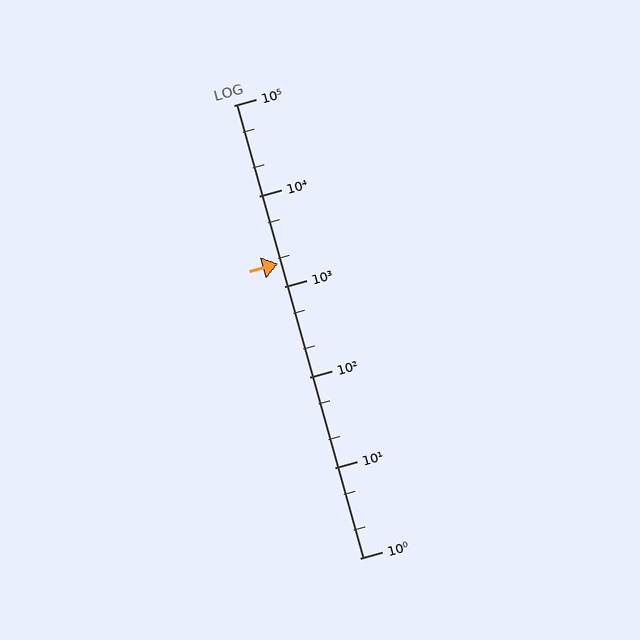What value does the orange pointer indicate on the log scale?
The pointer indicates approximately 1800.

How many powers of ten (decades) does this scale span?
The scale spans 5 decades, from 1 to 100000.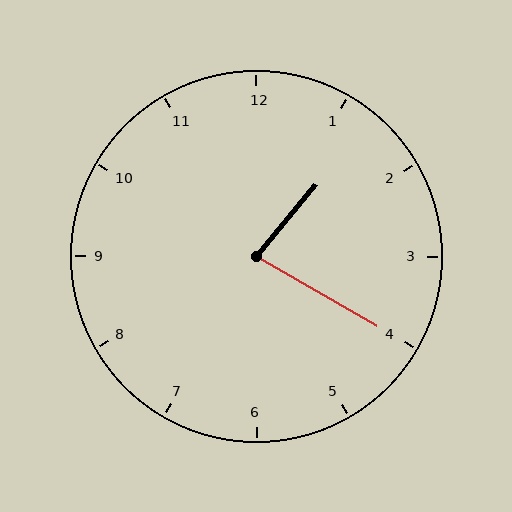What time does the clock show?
1:20.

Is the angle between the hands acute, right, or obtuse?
It is acute.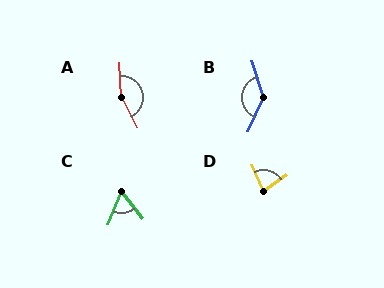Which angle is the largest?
A, at approximately 155 degrees.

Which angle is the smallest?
C, at approximately 60 degrees.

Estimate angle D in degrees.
Approximately 80 degrees.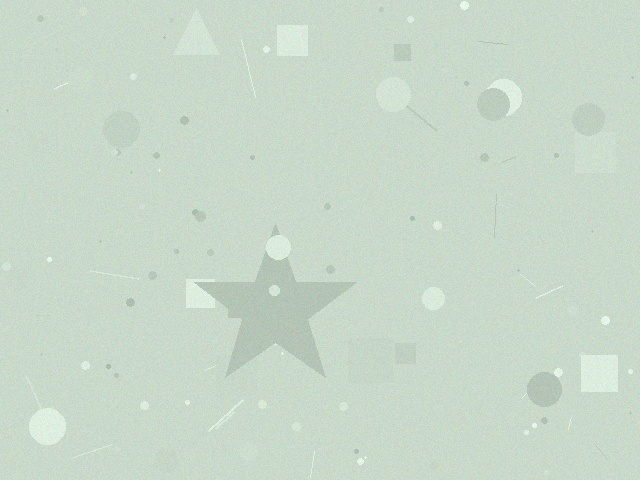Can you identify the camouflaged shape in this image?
The camouflaged shape is a star.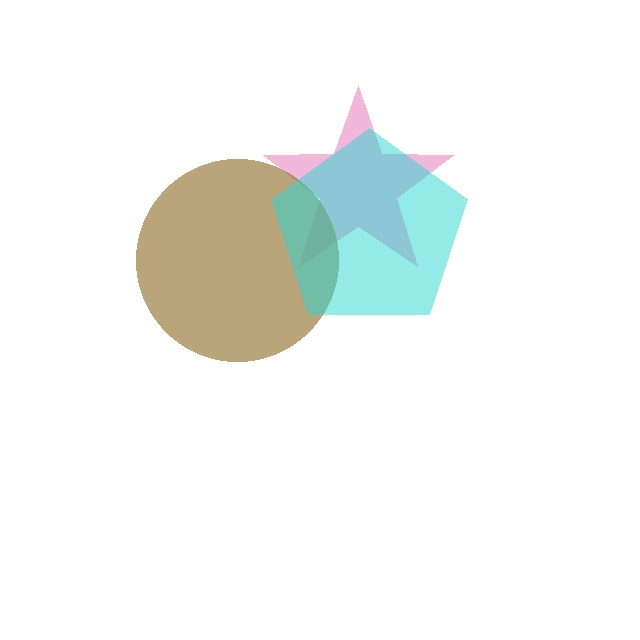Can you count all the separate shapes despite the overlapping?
Yes, there are 3 separate shapes.